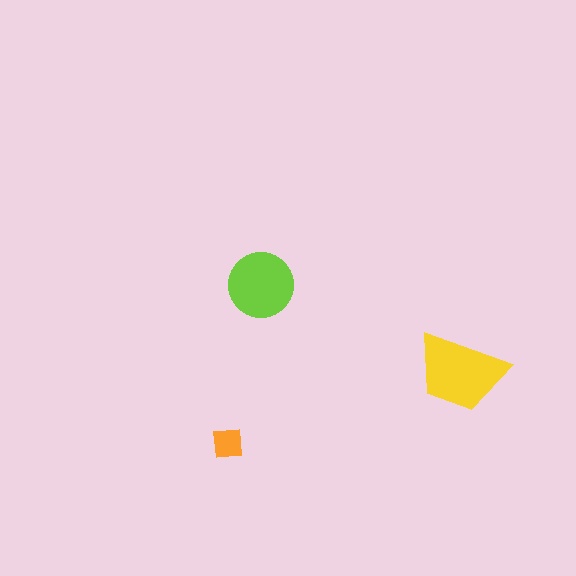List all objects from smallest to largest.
The orange square, the lime circle, the yellow trapezoid.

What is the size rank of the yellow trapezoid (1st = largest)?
1st.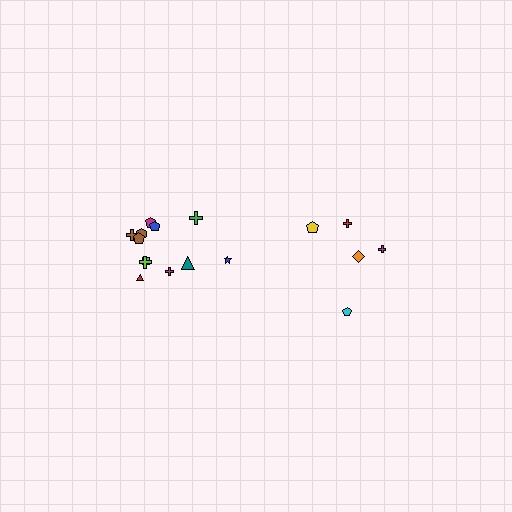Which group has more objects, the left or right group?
The left group.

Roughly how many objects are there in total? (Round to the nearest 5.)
Roughly 15 objects in total.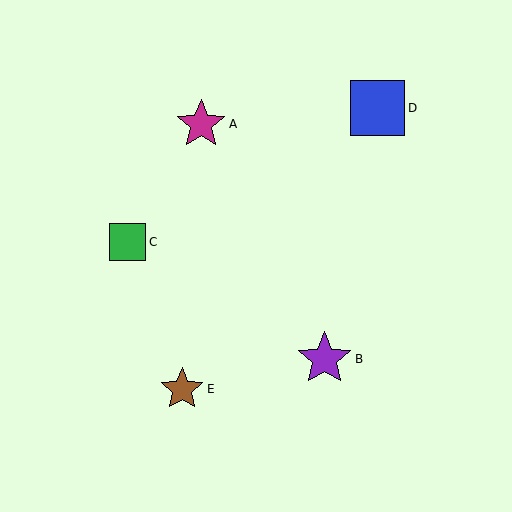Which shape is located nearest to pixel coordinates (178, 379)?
The brown star (labeled E) at (182, 389) is nearest to that location.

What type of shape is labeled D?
Shape D is a blue square.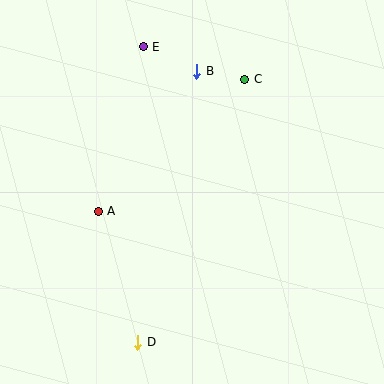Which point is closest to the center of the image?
Point A at (98, 211) is closest to the center.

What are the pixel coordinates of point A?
Point A is at (98, 211).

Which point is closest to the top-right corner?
Point C is closest to the top-right corner.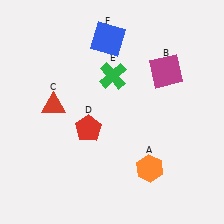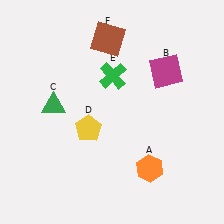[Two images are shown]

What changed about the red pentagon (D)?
In Image 1, D is red. In Image 2, it changed to yellow.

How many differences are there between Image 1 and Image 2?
There are 3 differences between the two images.